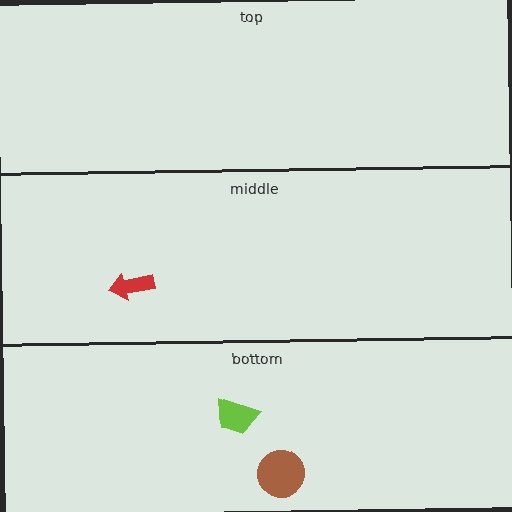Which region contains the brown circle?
The bottom region.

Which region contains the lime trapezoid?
The bottom region.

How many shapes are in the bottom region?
2.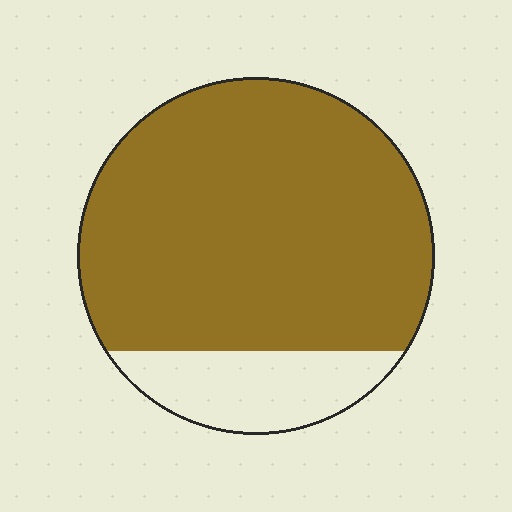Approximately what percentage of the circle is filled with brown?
Approximately 80%.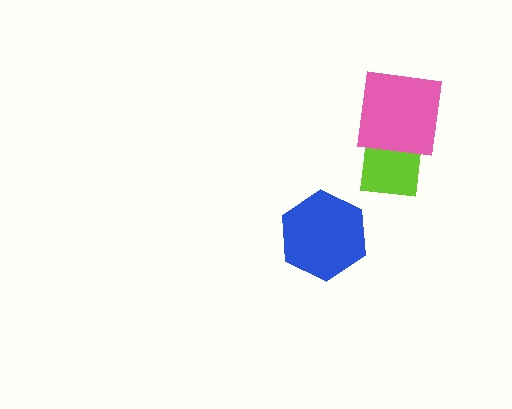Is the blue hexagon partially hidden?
No, no other shape covers it.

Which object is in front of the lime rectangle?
The pink square is in front of the lime rectangle.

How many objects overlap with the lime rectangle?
1 object overlaps with the lime rectangle.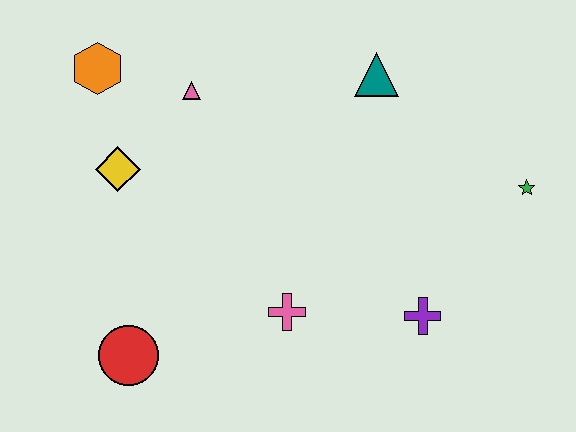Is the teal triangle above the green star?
Yes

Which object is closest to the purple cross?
The pink cross is closest to the purple cross.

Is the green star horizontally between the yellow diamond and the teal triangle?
No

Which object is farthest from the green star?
The orange hexagon is farthest from the green star.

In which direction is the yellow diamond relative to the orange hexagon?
The yellow diamond is below the orange hexagon.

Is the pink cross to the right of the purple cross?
No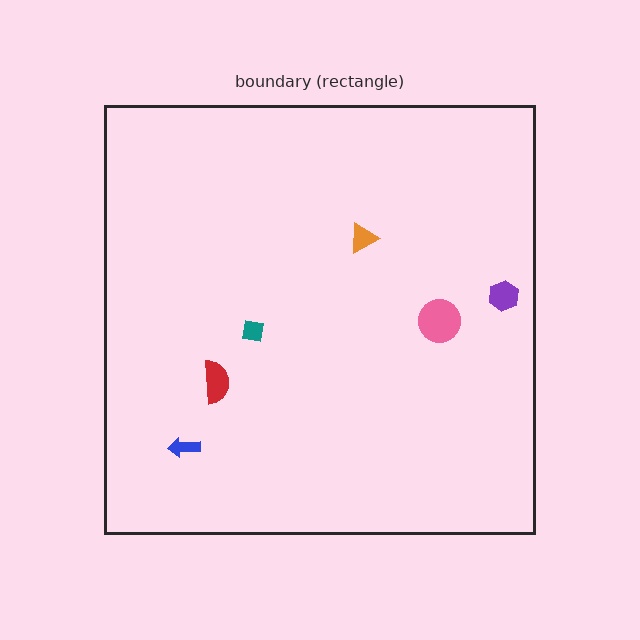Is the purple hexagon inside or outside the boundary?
Inside.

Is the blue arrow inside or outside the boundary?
Inside.